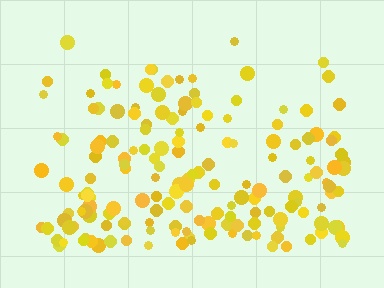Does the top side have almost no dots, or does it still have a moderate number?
Still a moderate number, just noticeably fewer than the bottom.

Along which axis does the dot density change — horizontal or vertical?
Vertical.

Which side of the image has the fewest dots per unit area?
The top.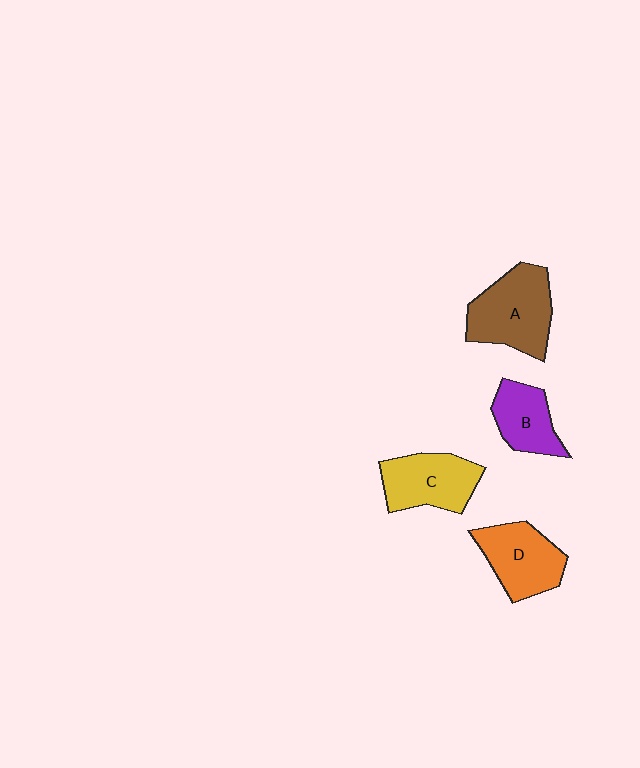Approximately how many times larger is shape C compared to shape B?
Approximately 1.3 times.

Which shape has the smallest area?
Shape B (purple).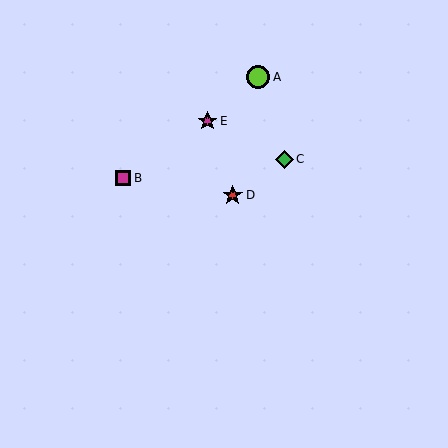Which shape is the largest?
The lime circle (labeled A) is the largest.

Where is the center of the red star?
The center of the red star is at (233, 195).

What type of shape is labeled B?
Shape B is a magenta square.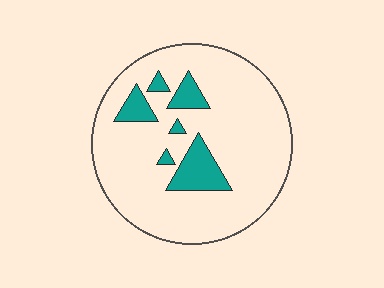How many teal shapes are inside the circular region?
6.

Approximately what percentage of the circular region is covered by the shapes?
Approximately 15%.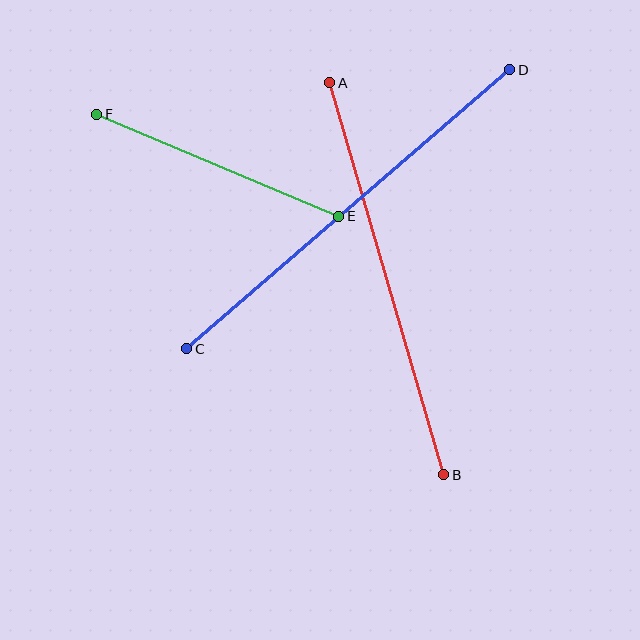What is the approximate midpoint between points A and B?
The midpoint is at approximately (387, 279) pixels.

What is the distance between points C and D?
The distance is approximately 427 pixels.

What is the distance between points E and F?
The distance is approximately 263 pixels.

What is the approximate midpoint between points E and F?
The midpoint is at approximately (218, 165) pixels.